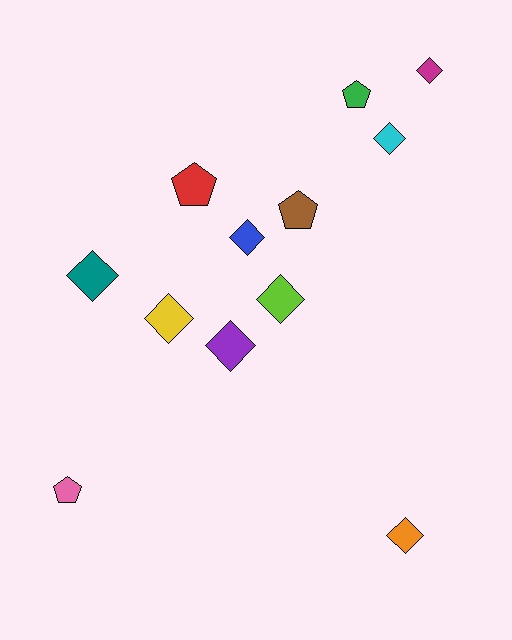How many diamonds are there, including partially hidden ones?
There are 8 diamonds.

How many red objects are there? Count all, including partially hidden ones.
There is 1 red object.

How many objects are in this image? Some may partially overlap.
There are 12 objects.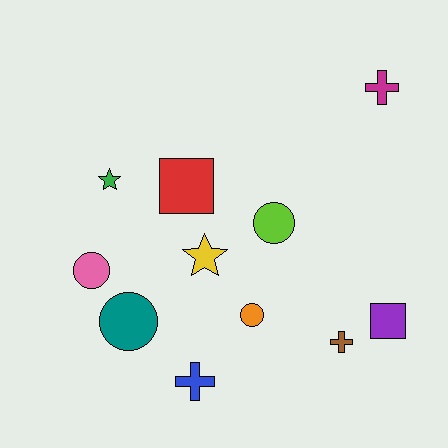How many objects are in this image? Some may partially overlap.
There are 11 objects.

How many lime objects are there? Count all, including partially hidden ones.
There is 1 lime object.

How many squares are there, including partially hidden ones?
There are 2 squares.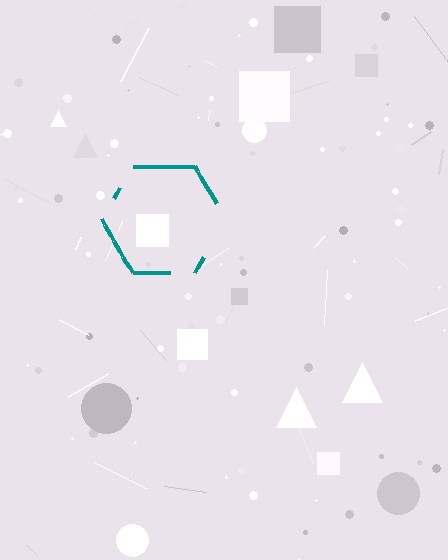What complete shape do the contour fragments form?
The contour fragments form a hexagon.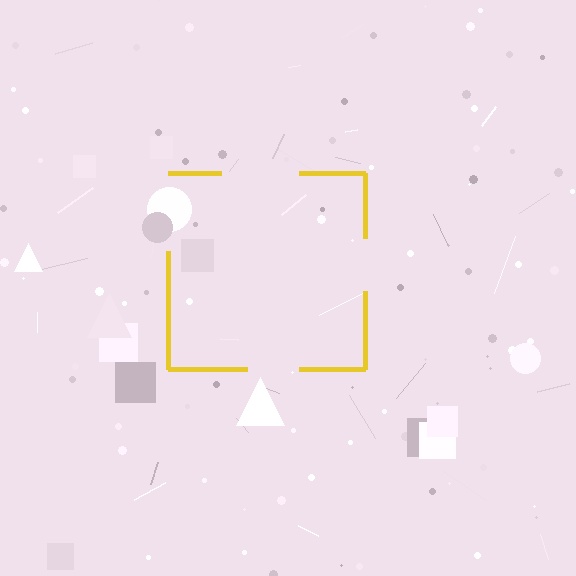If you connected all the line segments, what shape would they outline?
They would outline a square.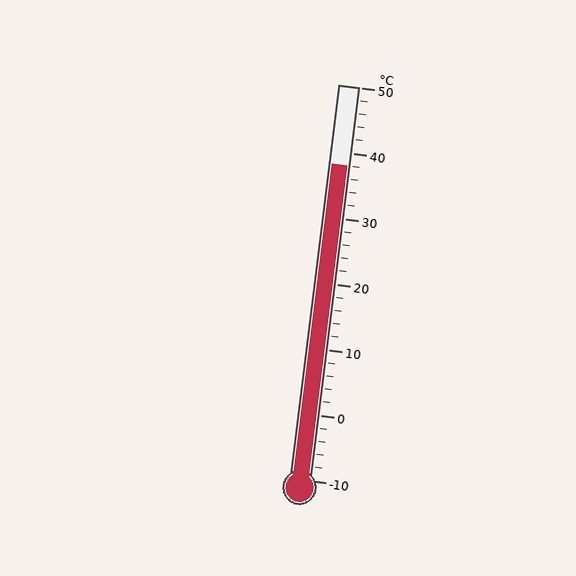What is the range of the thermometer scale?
The thermometer scale ranges from -10°C to 50°C.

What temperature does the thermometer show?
The thermometer shows approximately 38°C.